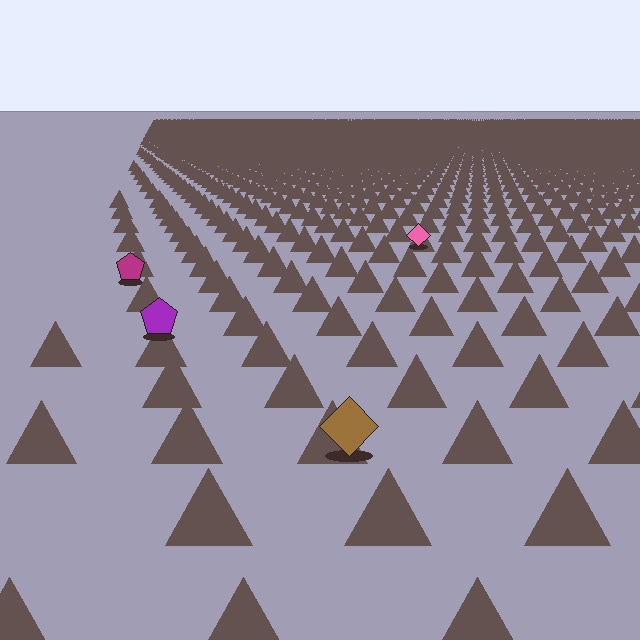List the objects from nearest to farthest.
From nearest to farthest: the brown diamond, the purple pentagon, the magenta pentagon, the pink diamond.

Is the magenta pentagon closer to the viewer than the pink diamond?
Yes. The magenta pentagon is closer — you can tell from the texture gradient: the ground texture is coarser near it.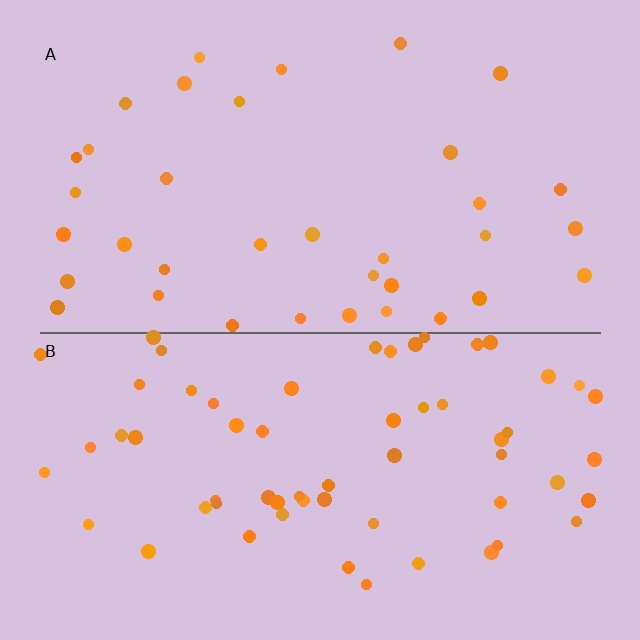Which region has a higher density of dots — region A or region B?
B (the bottom).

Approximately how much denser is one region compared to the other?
Approximately 1.7× — region B over region A.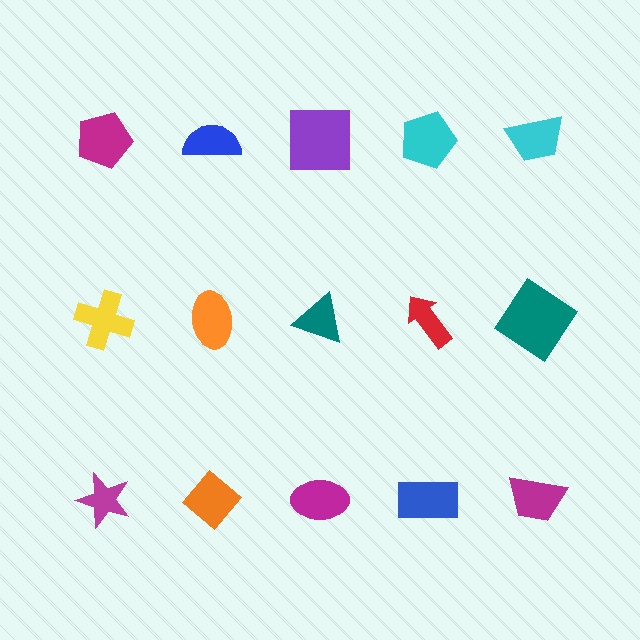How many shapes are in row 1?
5 shapes.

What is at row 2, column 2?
An orange ellipse.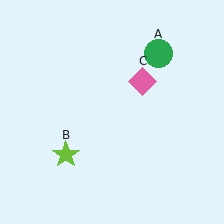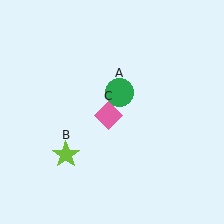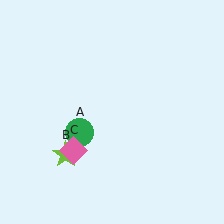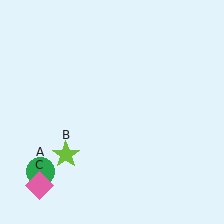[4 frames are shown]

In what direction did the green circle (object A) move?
The green circle (object A) moved down and to the left.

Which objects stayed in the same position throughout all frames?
Lime star (object B) remained stationary.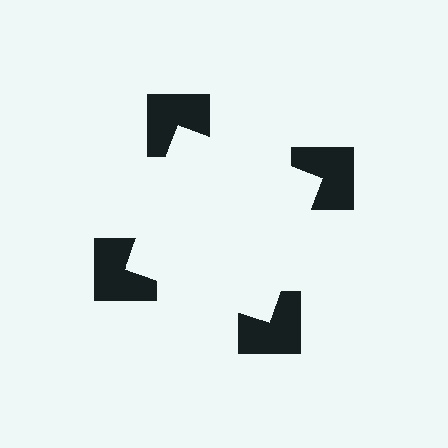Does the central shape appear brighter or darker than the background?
It typically appears slightly brighter than the background, even though no actual brightness change is drawn.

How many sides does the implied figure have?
4 sides.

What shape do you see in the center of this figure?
An illusory square — its edges are inferred from the aligned wedge cuts in the notched squares, not physically drawn.